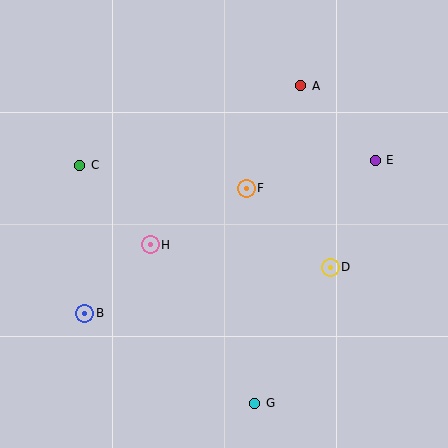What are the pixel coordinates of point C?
Point C is at (80, 165).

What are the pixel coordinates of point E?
Point E is at (375, 160).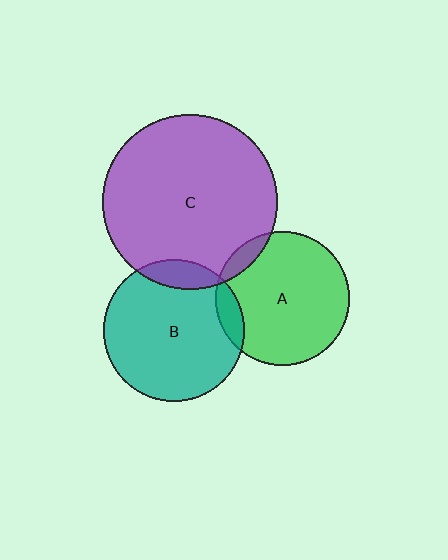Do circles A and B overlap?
Yes.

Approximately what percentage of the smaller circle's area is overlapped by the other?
Approximately 10%.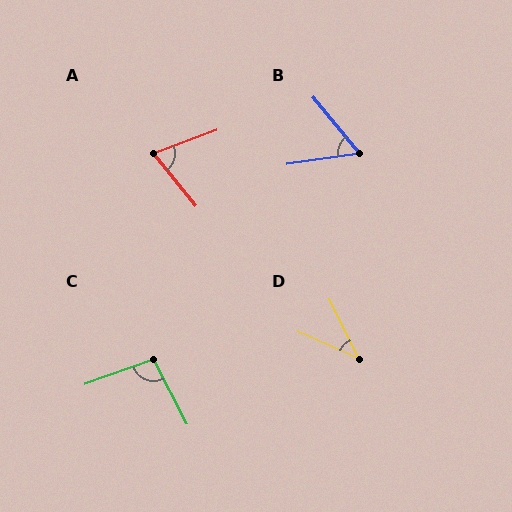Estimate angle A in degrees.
Approximately 71 degrees.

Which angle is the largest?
C, at approximately 98 degrees.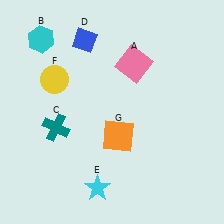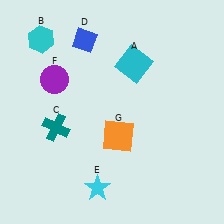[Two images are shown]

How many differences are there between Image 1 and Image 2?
There are 2 differences between the two images.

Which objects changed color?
A changed from pink to cyan. F changed from yellow to purple.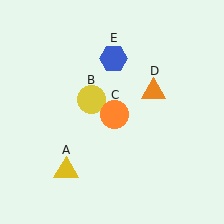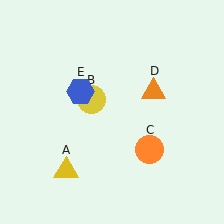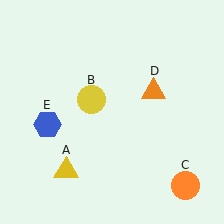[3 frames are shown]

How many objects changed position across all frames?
2 objects changed position: orange circle (object C), blue hexagon (object E).